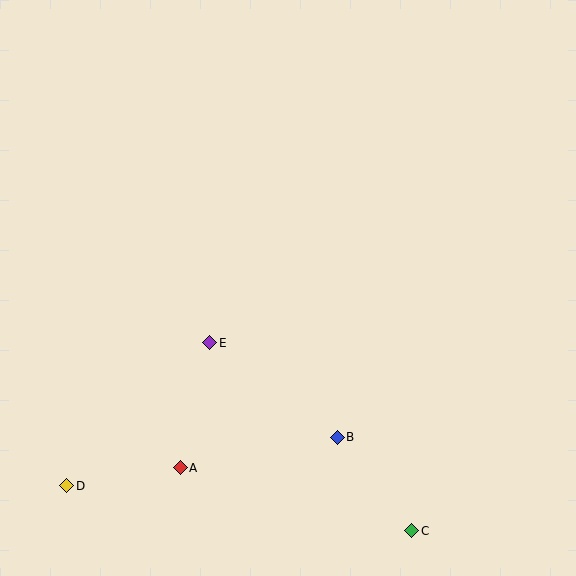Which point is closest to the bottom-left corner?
Point D is closest to the bottom-left corner.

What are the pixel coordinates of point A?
Point A is at (180, 468).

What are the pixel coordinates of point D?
Point D is at (67, 486).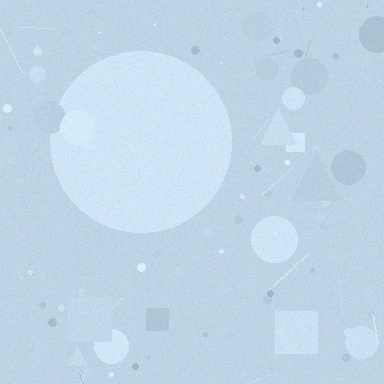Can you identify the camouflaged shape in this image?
The camouflaged shape is a circle.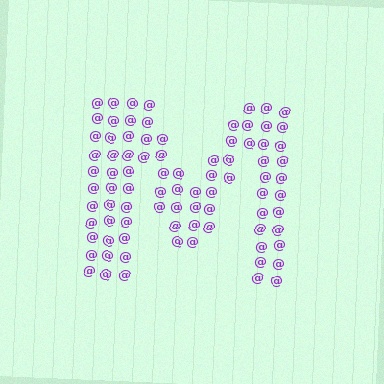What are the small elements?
The small elements are at signs.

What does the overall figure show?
The overall figure shows the letter M.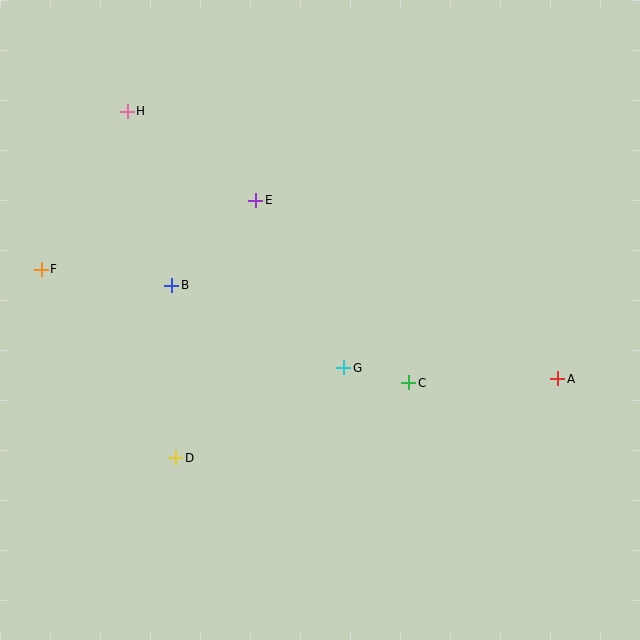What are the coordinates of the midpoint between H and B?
The midpoint between H and B is at (150, 198).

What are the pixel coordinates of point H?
Point H is at (127, 111).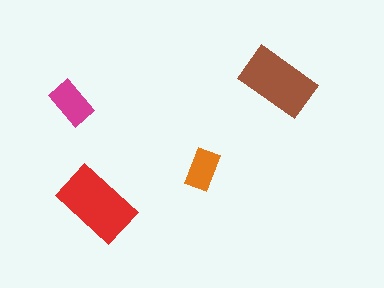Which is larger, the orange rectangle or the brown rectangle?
The brown one.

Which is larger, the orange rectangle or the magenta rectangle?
The magenta one.